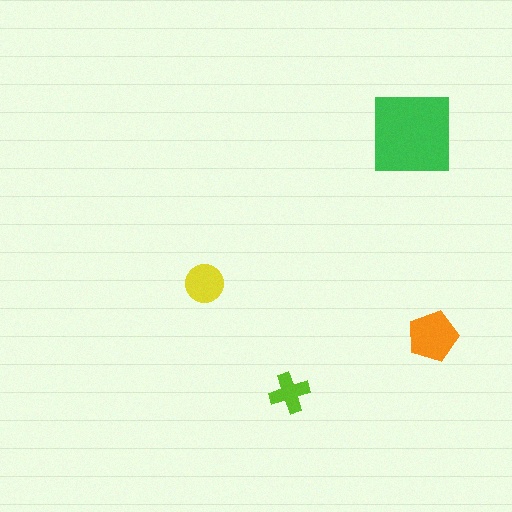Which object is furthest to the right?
The orange pentagon is rightmost.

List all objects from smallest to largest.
The lime cross, the yellow circle, the orange pentagon, the green square.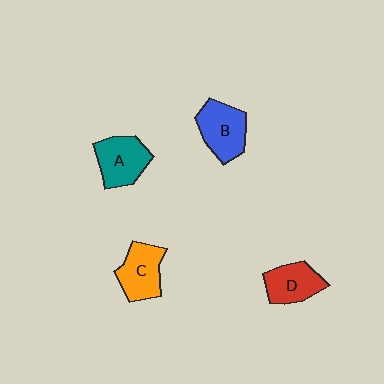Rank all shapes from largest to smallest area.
From largest to smallest: B (blue), A (teal), C (orange), D (red).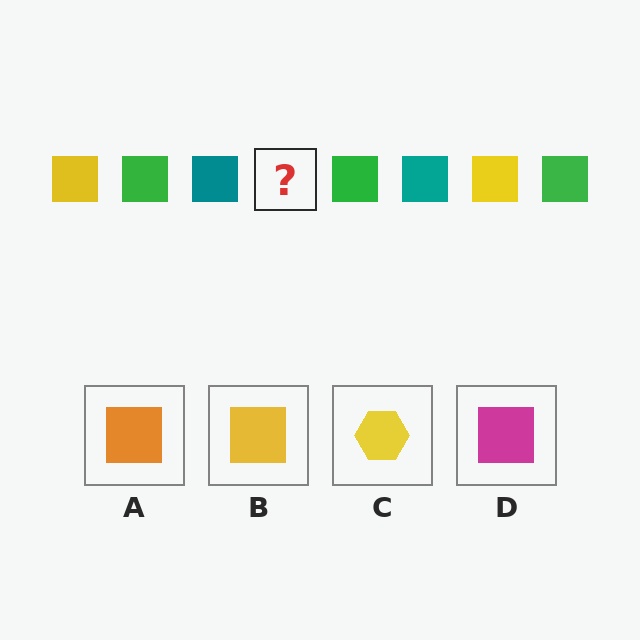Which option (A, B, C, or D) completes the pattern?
B.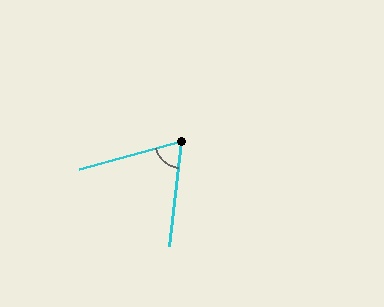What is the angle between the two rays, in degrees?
Approximately 68 degrees.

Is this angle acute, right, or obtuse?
It is acute.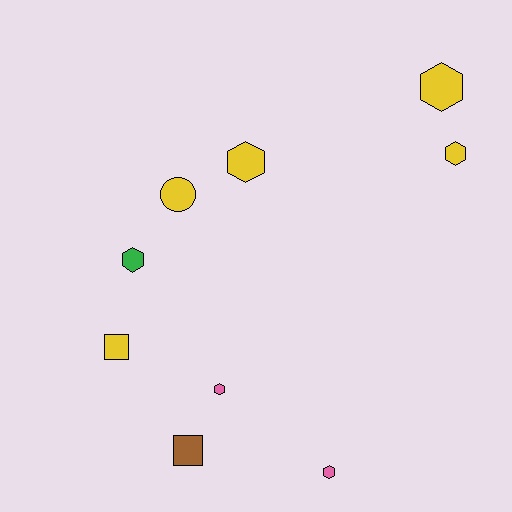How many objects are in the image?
There are 9 objects.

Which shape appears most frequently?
Hexagon, with 6 objects.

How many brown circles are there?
There are no brown circles.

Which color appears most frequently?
Yellow, with 5 objects.